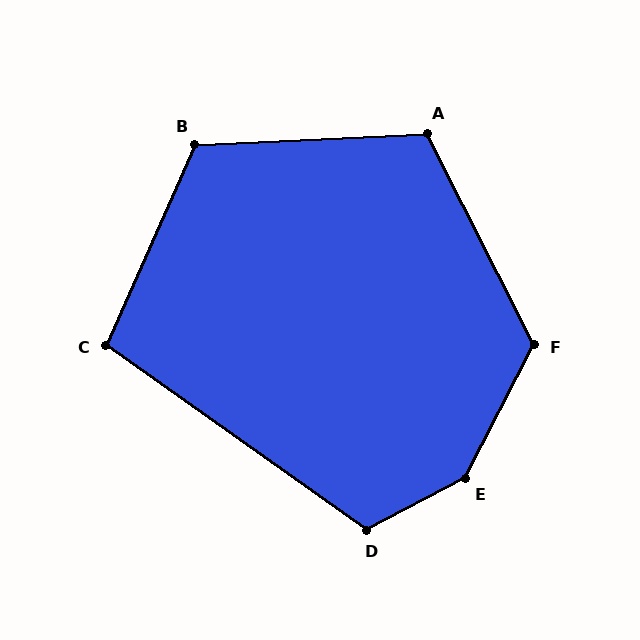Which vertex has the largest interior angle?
E, at approximately 145 degrees.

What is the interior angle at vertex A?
Approximately 114 degrees (obtuse).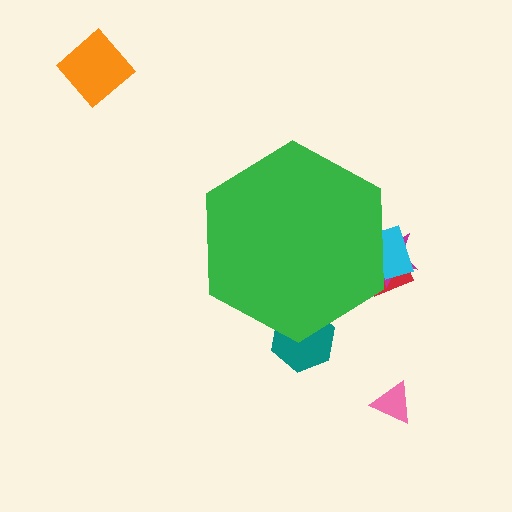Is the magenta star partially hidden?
Yes, the magenta star is partially hidden behind the green hexagon.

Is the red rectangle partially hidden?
Yes, the red rectangle is partially hidden behind the green hexagon.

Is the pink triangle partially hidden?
No, the pink triangle is fully visible.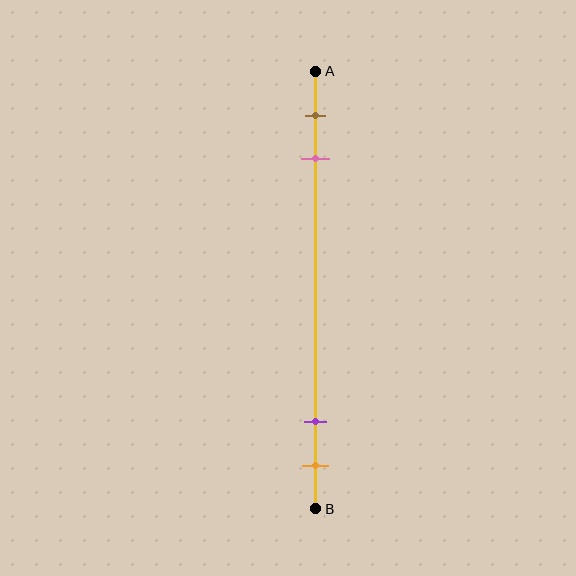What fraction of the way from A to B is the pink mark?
The pink mark is approximately 20% (0.2) of the way from A to B.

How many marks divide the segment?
There are 4 marks dividing the segment.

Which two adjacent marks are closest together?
The purple and orange marks are the closest adjacent pair.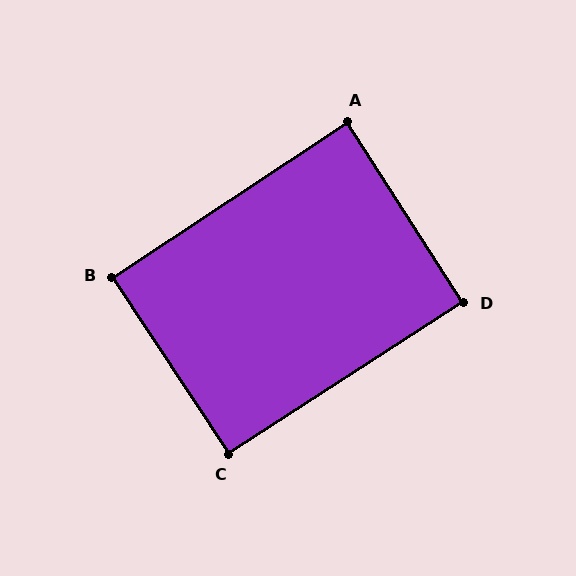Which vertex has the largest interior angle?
C, at approximately 91 degrees.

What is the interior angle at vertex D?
Approximately 90 degrees (approximately right).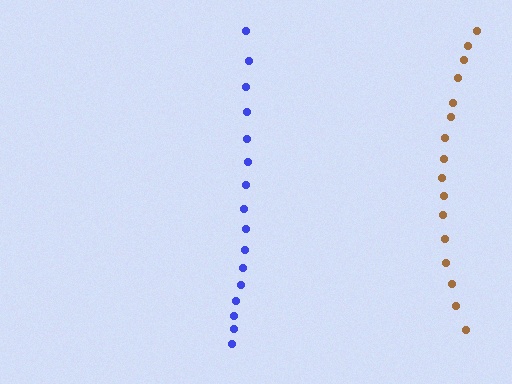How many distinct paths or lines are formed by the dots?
There are 2 distinct paths.